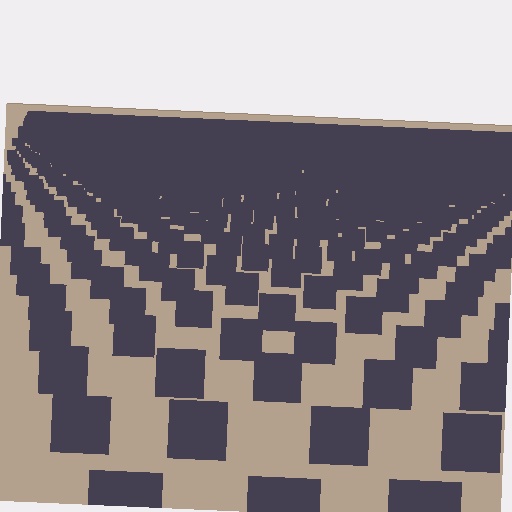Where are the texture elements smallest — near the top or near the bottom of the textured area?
Near the top.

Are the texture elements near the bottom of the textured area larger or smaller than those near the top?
Larger. Near the bottom, elements are closer to the viewer and appear at a bigger on-screen size.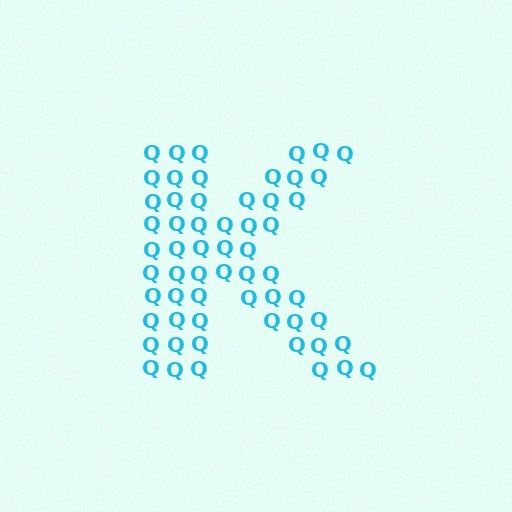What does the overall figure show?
The overall figure shows the letter K.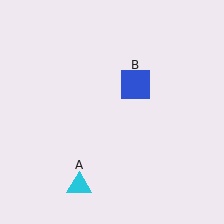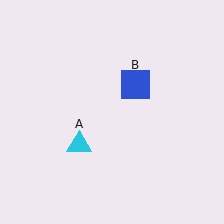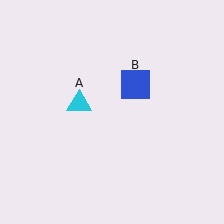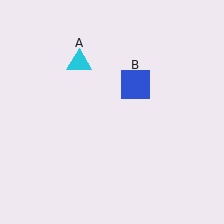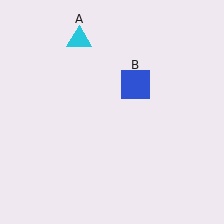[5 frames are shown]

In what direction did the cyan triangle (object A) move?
The cyan triangle (object A) moved up.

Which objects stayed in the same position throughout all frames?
Blue square (object B) remained stationary.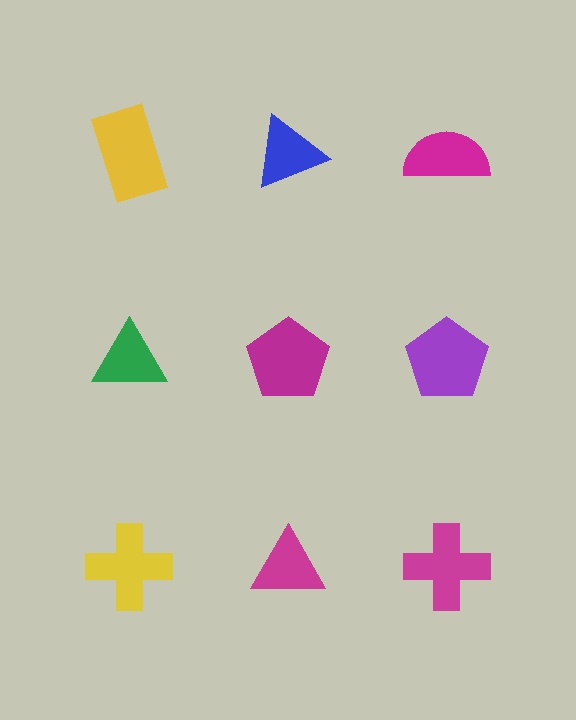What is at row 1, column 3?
A magenta semicircle.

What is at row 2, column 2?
A magenta pentagon.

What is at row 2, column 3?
A purple pentagon.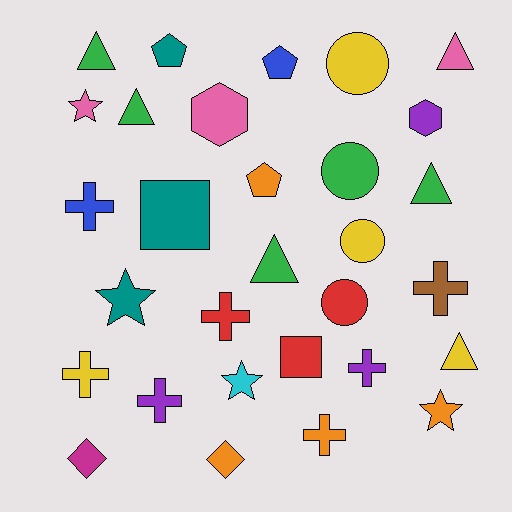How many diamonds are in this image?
There are 2 diamonds.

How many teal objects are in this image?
There are 3 teal objects.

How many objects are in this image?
There are 30 objects.